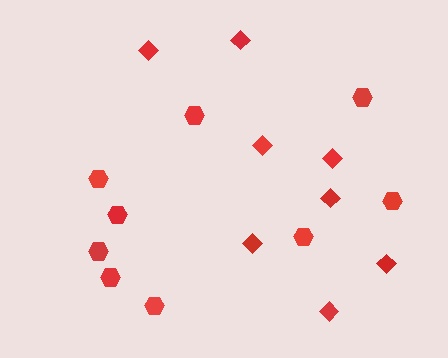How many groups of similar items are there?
There are 2 groups: one group of diamonds (8) and one group of hexagons (9).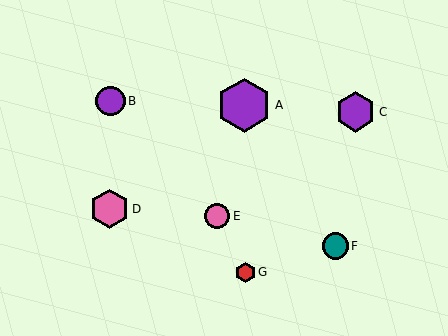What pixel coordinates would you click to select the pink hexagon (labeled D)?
Click at (109, 209) to select the pink hexagon D.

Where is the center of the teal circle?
The center of the teal circle is at (335, 246).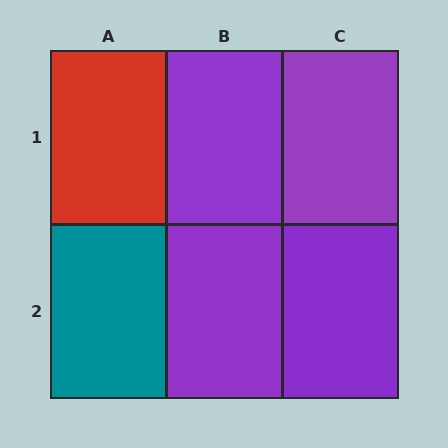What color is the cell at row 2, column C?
Purple.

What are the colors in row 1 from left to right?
Red, purple, purple.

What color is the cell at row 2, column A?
Teal.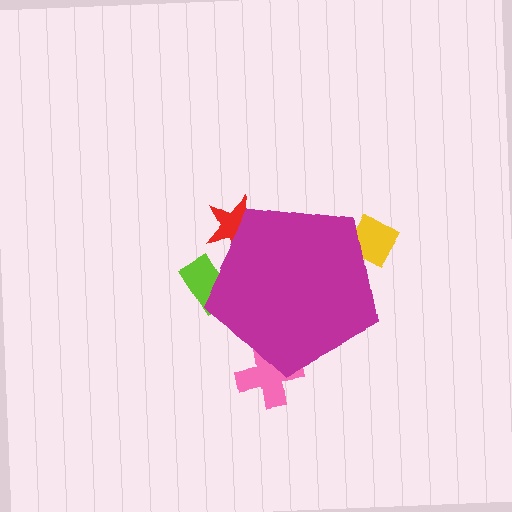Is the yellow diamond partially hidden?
Yes, the yellow diamond is partially hidden behind the magenta pentagon.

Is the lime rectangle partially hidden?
Yes, the lime rectangle is partially hidden behind the magenta pentagon.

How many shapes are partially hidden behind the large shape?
4 shapes are partially hidden.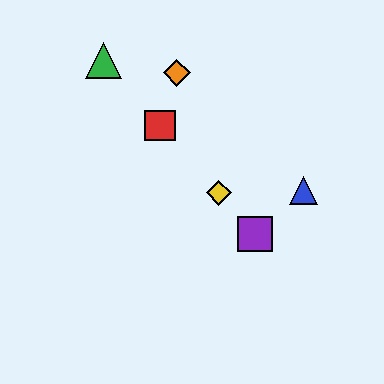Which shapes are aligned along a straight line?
The red square, the green triangle, the yellow diamond, the purple square are aligned along a straight line.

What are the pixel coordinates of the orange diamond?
The orange diamond is at (177, 73).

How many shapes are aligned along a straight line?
4 shapes (the red square, the green triangle, the yellow diamond, the purple square) are aligned along a straight line.